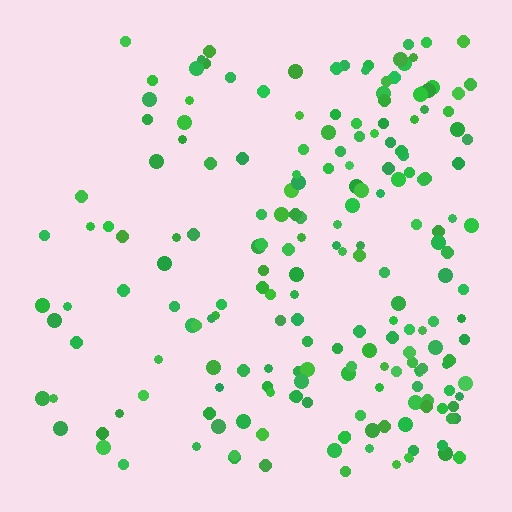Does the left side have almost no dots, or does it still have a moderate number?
Still a moderate number, just noticeably fewer than the right.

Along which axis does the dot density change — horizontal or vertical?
Horizontal.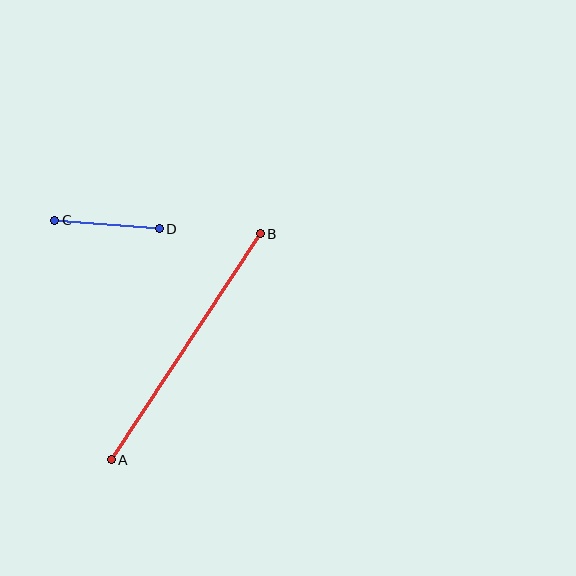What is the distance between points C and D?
The distance is approximately 105 pixels.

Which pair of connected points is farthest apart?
Points A and B are farthest apart.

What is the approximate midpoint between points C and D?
The midpoint is at approximately (107, 224) pixels.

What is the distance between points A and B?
The distance is approximately 271 pixels.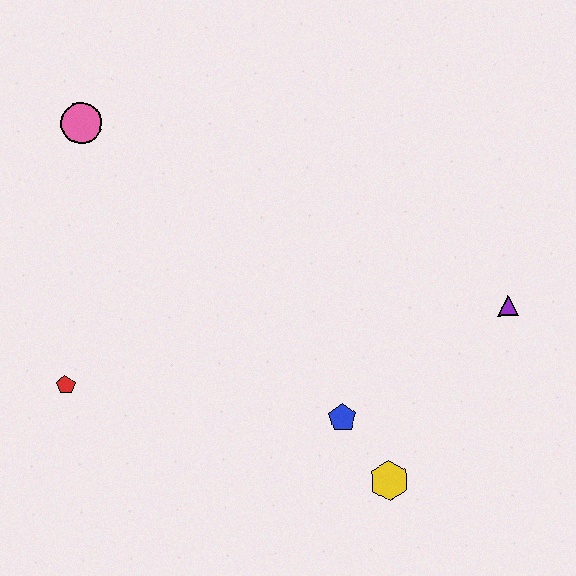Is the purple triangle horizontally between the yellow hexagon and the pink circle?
No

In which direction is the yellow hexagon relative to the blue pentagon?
The yellow hexagon is below the blue pentagon.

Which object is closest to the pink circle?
The red pentagon is closest to the pink circle.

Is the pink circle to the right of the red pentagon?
Yes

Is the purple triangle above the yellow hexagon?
Yes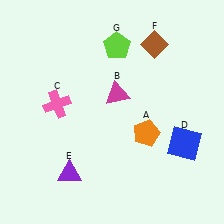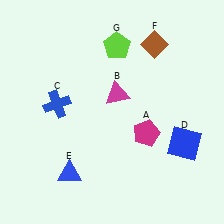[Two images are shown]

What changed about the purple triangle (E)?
In Image 1, E is purple. In Image 2, it changed to blue.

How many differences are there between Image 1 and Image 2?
There are 3 differences between the two images.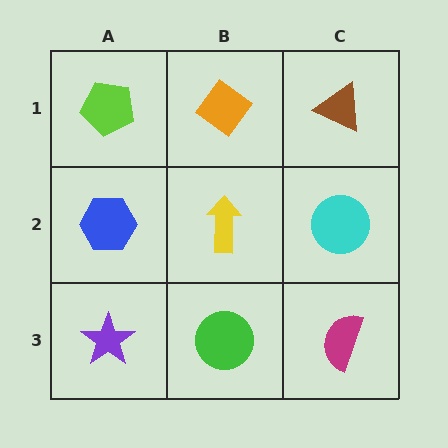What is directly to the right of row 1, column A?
An orange diamond.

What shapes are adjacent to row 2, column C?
A brown triangle (row 1, column C), a magenta semicircle (row 3, column C), a yellow arrow (row 2, column B).